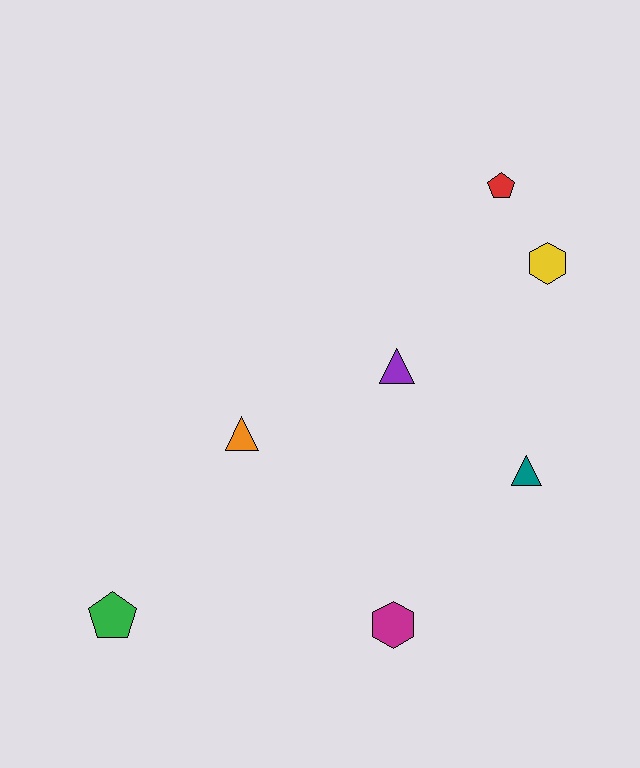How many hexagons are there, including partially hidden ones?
There are 2 hexagons.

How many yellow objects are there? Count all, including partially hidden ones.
There is 1 yellow object.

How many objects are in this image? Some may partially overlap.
There are 7 objects.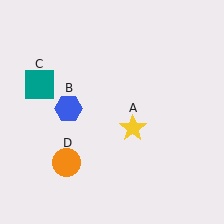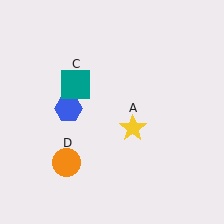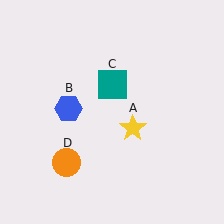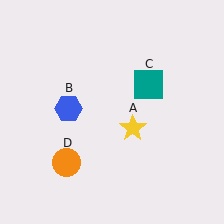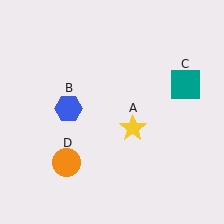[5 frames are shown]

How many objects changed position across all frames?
1 object changed position: teal square (object C).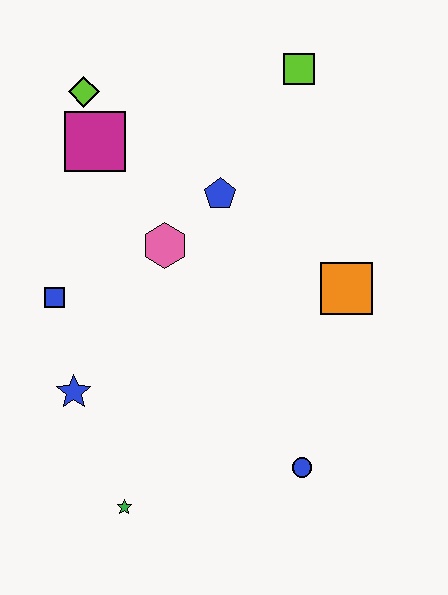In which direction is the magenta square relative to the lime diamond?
The magenta square is below the lime diamond.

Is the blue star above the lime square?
No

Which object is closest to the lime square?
The blue pentagon is closest to the lime square.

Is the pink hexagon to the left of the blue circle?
Yes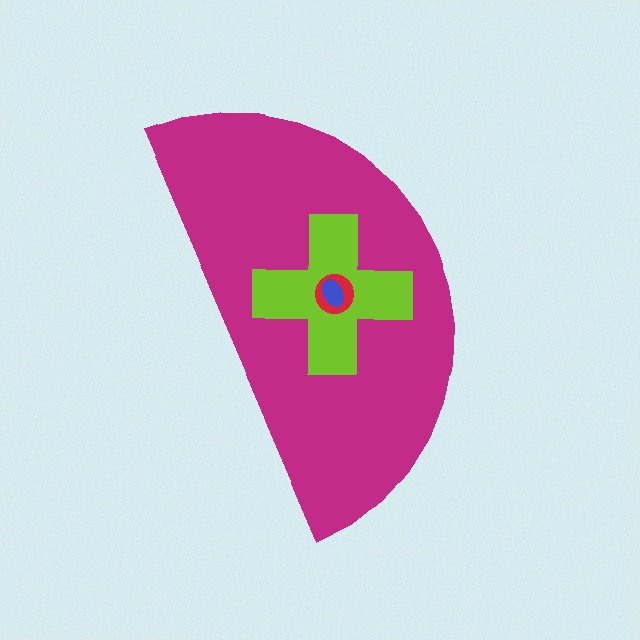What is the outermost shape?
The magenta semicircle.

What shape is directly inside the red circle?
The blue ellipse.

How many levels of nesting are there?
4.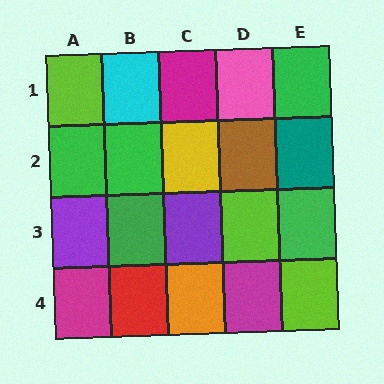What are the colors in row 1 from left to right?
Lime, cyan, magenta, pink, green.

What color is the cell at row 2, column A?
Green.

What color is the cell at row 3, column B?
Green.